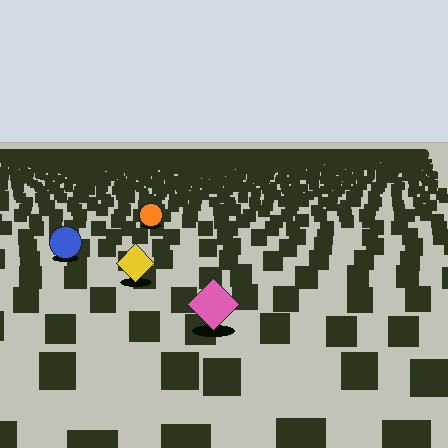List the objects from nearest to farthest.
From nearest to farthest: the pink diamond, the yellow diamond, the blue circle, the orange circle.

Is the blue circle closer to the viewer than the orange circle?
Yes. The blue circle is closer — you can tell from the texture gradient: the ground texture is coarser near it.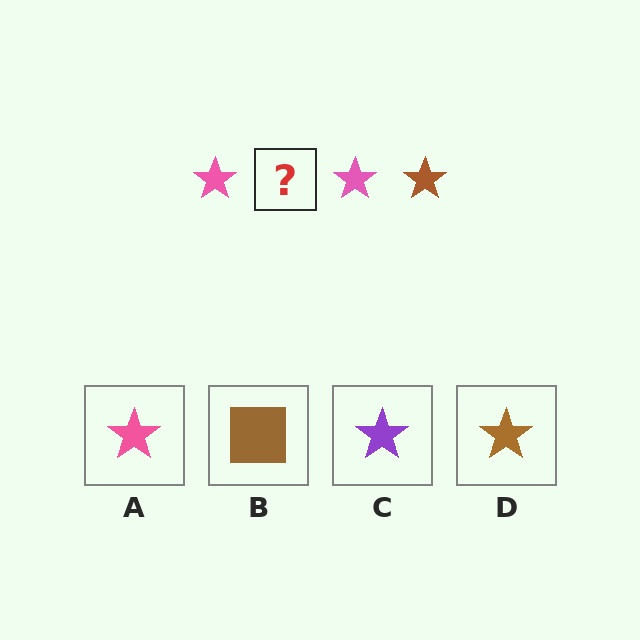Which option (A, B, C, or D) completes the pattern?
D.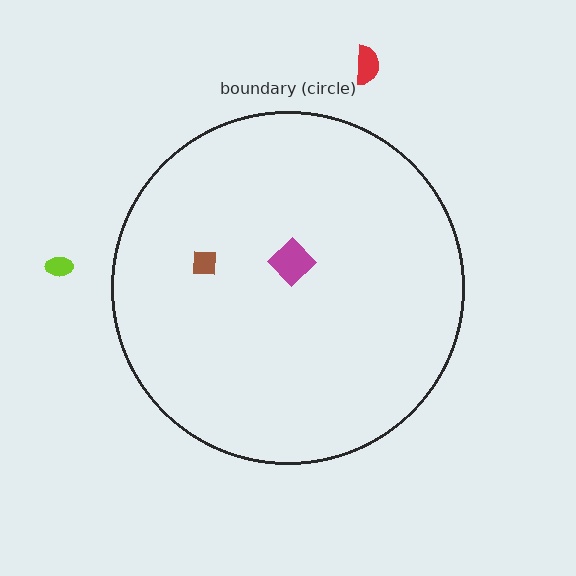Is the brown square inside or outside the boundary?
Inside.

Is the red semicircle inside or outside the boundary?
Outside.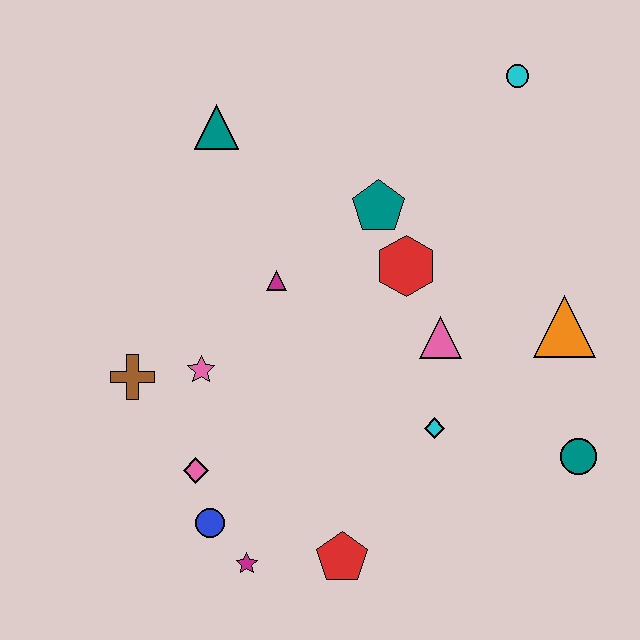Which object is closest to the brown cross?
The pink star is closest to the brown cross.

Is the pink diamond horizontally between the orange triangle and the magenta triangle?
No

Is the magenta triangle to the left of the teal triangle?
No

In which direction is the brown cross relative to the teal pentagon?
The brown cross is to the left of the teal pentagon.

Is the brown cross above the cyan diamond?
Yes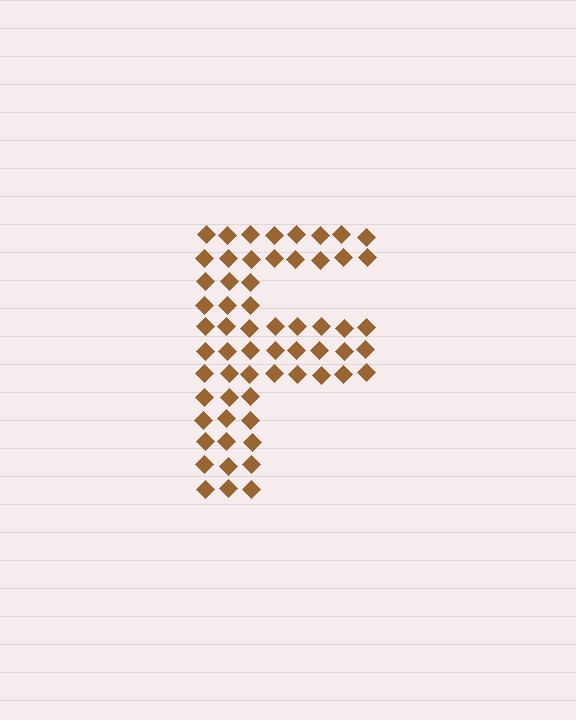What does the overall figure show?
The overall figure shows the letter F.